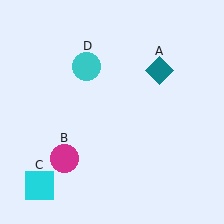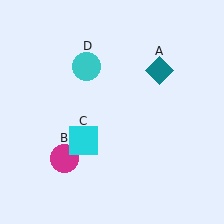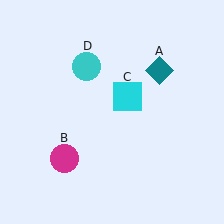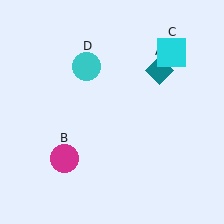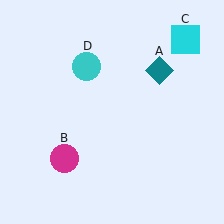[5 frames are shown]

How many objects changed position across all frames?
1 object changed position: cyan square (object C).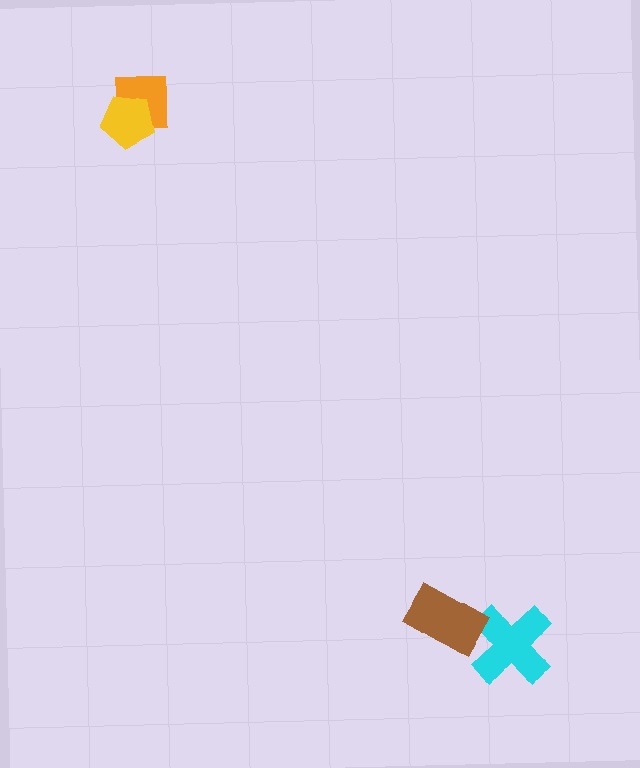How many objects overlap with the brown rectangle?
1 object overlaps with the brown rectangle.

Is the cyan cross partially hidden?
Yes, it is partially covered by another shape.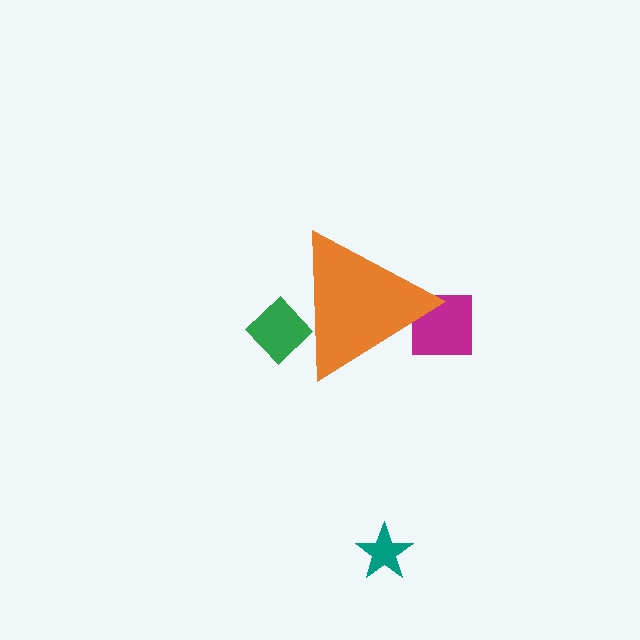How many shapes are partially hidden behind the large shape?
2 shapes are partially hidden.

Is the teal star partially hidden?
No, the teal star is fully visible.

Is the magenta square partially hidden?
Yes, the magenta square is partially hidden behind the orange triangle.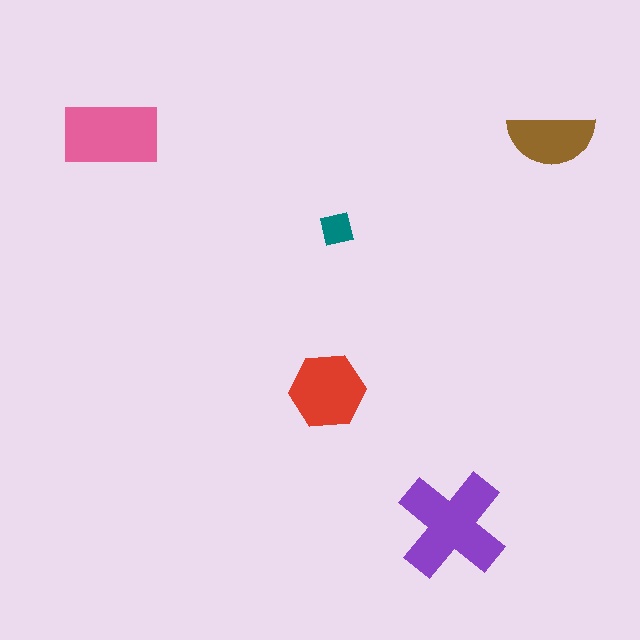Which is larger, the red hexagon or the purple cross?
The purple cross.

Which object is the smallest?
The teal square.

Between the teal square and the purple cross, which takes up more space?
The purple cross.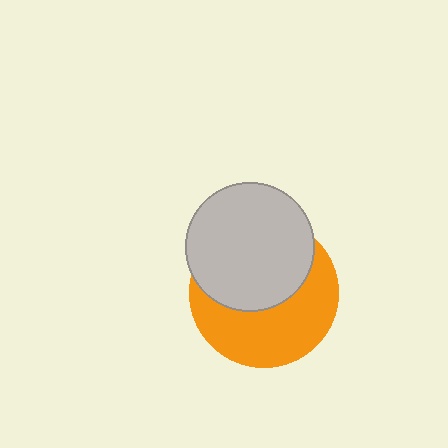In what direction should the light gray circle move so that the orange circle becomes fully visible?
The light gray circle should move up. That is the shortest direction to clear the overlap and leave the orange circle fully visible.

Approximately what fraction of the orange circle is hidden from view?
Roughly 49% of the orange circle is hidden behind the light gray circle.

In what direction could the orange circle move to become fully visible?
The orange circle could move down. That would shift it out from behind the light gray circle entirely.